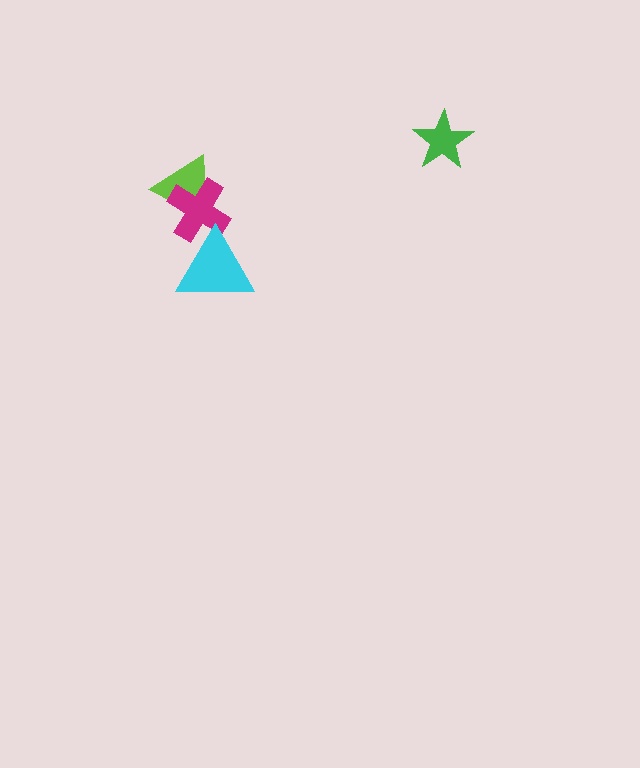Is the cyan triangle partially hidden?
No, no other shape covers it.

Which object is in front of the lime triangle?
The magenta cross is in front of the lime triangle.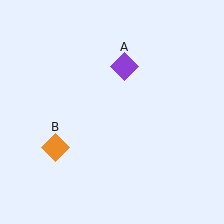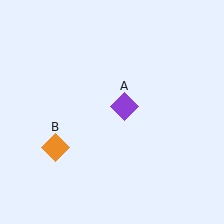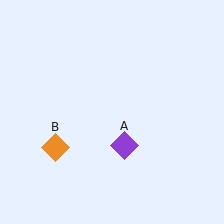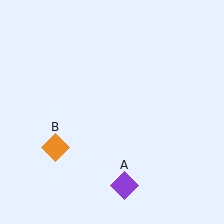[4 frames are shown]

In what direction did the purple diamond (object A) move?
The purple diamond (object A) moved down.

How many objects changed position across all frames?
1 object changed position: purple diamond (object A).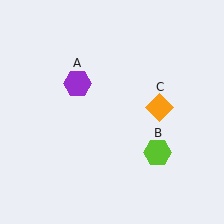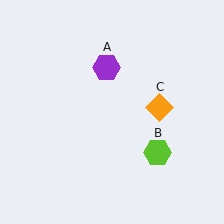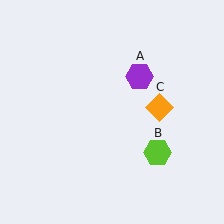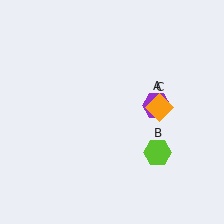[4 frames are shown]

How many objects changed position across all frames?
1 object changed position: purple hexagon (object A).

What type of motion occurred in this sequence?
The purple hexagon (object A) rotated clockwise around the center of the scene.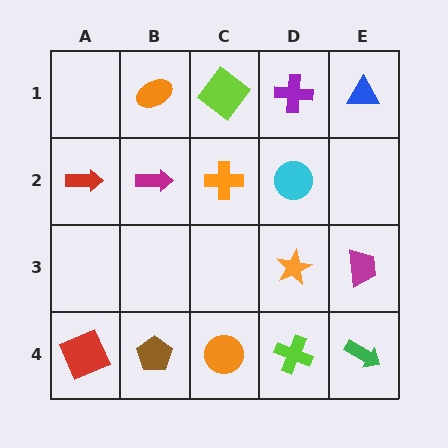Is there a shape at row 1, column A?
No, that cell is empty.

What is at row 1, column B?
An orange ellipse.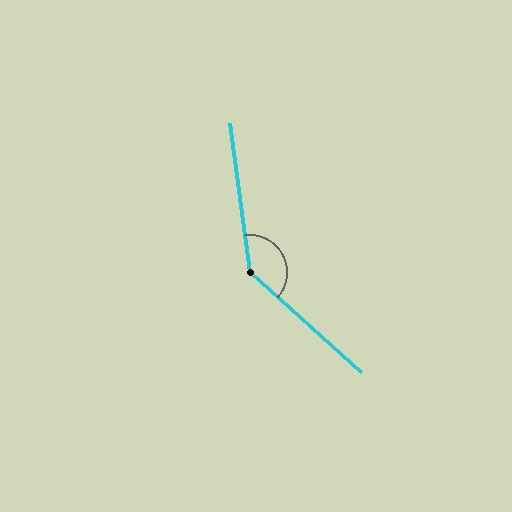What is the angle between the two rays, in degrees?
Approximately 139 degrees.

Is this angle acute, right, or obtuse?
It is obtuse.